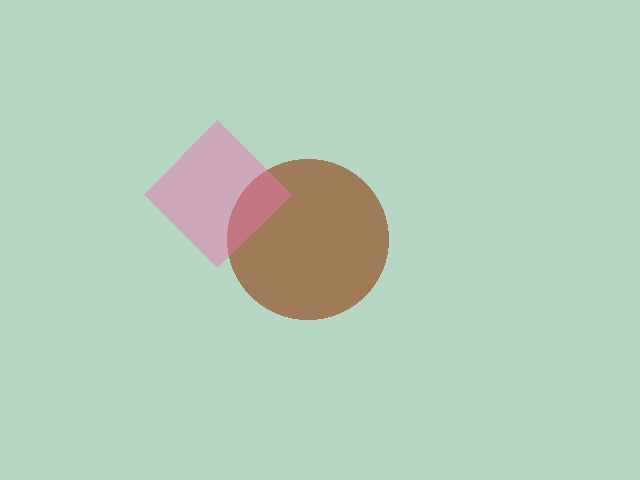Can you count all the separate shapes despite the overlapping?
Yes, there are 2 separate shapes.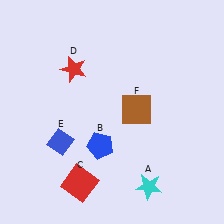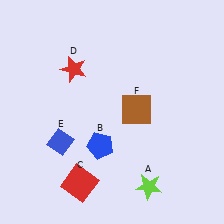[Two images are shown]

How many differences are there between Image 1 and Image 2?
There is 1 difference between the two images.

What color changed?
The star (A) changed from cyan in Image 1 to lime in Image 2.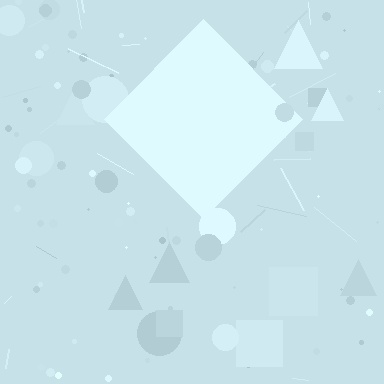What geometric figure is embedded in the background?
A diamond is embedded in the background.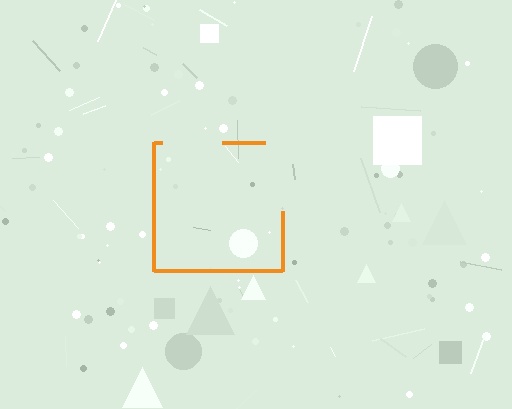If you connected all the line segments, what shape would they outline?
They would outline a square.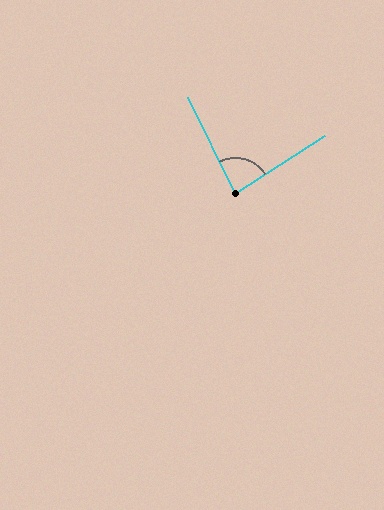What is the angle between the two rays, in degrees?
Approximately 83 degrees.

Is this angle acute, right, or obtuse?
It is acute.